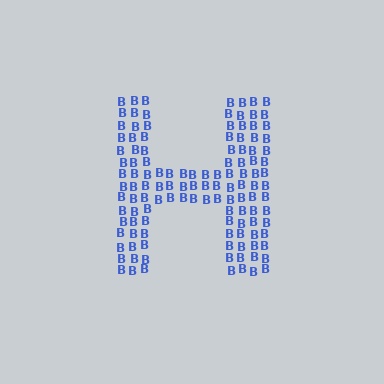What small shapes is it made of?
It is made of small letter B's.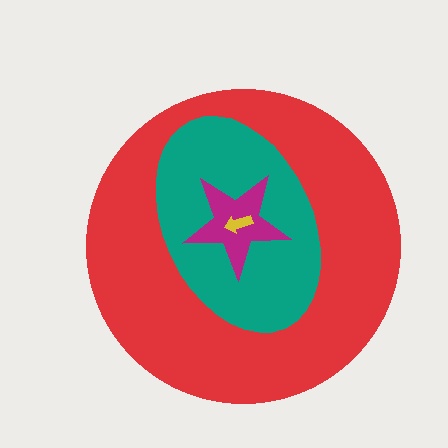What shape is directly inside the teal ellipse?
The magenta star.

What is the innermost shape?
The yellow arrow.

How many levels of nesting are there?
4.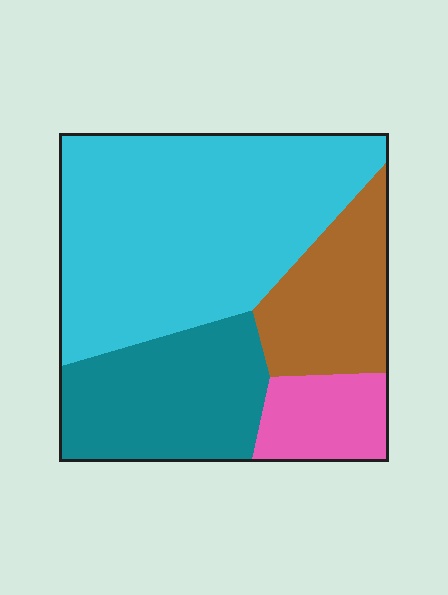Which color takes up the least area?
Pink, at roughly 10%.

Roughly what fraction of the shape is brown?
Brown takes up between a sixth and a third of the shape.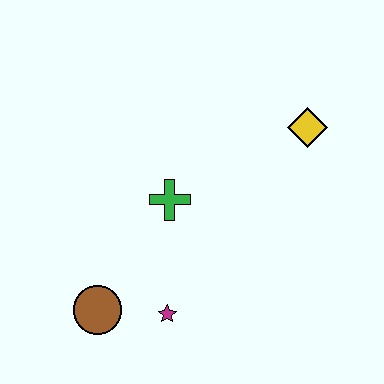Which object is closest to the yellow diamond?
The green cross is closest to the yellow diamond.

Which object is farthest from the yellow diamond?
The brown circle is farthest from the yellow diamond.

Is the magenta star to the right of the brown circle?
Yes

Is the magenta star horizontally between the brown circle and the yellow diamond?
Yes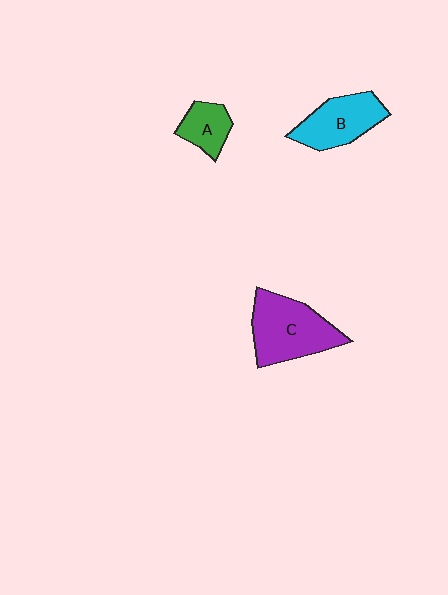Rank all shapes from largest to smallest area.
From largest to smallest: C (purple), B (cyan), A (green).